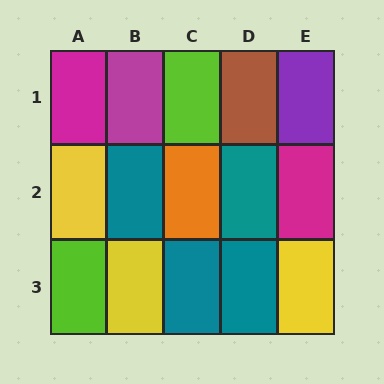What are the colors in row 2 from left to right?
Yellow, teal, orange, teal, magenta.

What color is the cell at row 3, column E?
Yellow.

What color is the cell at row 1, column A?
Magenta.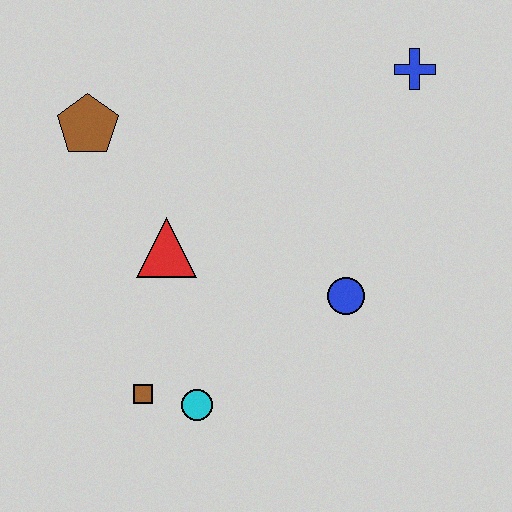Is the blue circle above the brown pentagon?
No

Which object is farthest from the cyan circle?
The blue cross is farthest from the cyan circle.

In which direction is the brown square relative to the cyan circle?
The brown square is to the left of the cyan circle.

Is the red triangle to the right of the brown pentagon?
Yes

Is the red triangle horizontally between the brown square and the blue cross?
Yes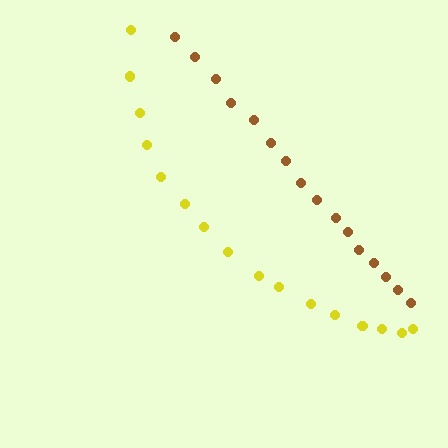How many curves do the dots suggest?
There are 2 distinct paths.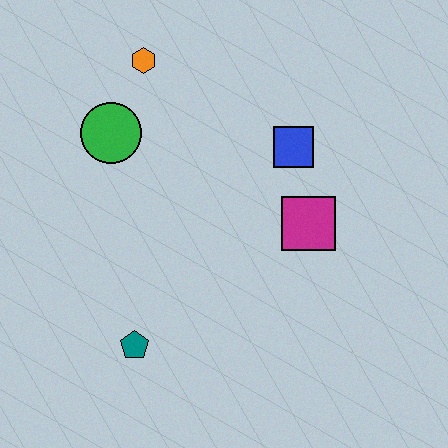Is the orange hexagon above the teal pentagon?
Yes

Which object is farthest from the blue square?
The teal pentagon is farthest from the blue square.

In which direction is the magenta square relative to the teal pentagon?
The magenta square is to the right of the teal pentagon.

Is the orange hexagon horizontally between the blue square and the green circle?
Yes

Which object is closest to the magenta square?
The blue square is closest to the magenta square.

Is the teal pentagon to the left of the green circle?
No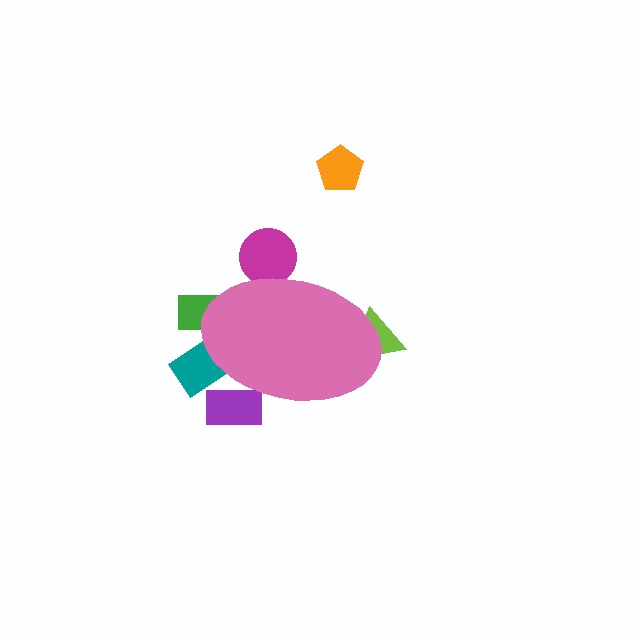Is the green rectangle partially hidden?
Yes, the green rectangle is partially hidden behind the pink ellipse.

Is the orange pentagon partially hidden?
No, the orange pentagon is fully visible.